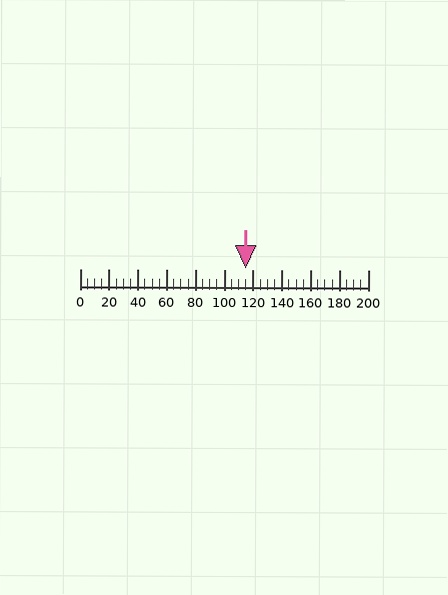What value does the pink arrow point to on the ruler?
The pink arrow points to approximately 115.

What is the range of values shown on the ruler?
The ruler shows values from 0 to 200.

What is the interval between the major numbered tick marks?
The major tick marks are spaced 20 units apart.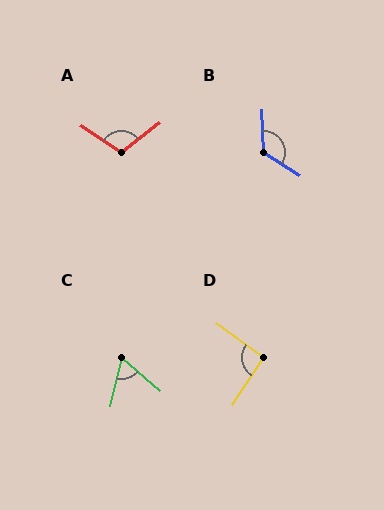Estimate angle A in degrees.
Approximately 108 degrees.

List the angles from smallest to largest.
C (62°), D (93°), A (108°), B (124°).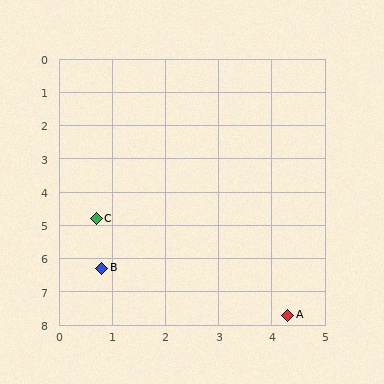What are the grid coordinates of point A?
Point A is at approximately (4.3, 7.7).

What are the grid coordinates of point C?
Point C is at approximately (0.7, 4.8).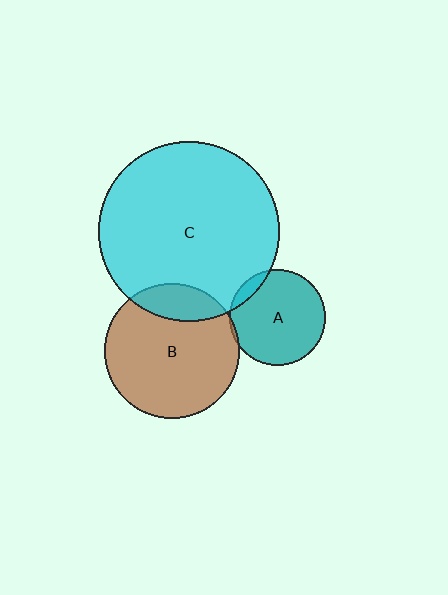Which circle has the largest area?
Circle C (cyan).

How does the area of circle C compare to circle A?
Approximately 3.5 times.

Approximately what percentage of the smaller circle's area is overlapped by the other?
Approximately 5%.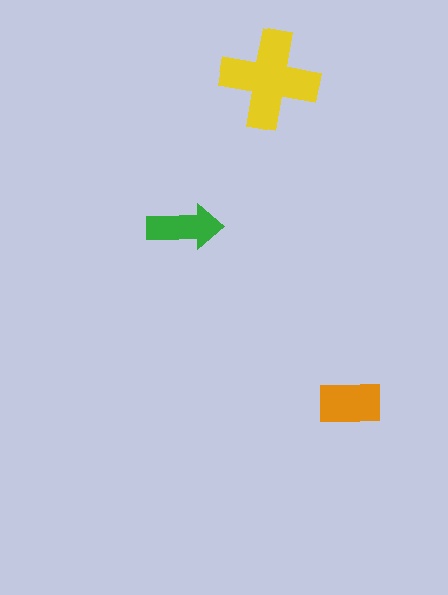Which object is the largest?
The yellow cross.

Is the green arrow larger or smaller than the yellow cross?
Smaller.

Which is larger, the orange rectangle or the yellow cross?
The yellow cross.